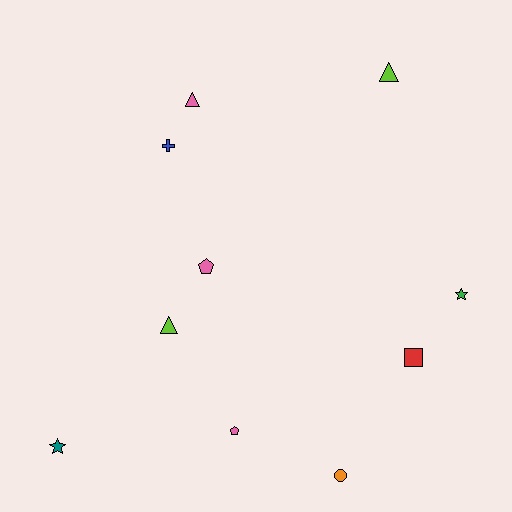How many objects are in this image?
There are 10 objects.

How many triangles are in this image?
There are 3 triangles.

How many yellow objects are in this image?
There are no yellow objects.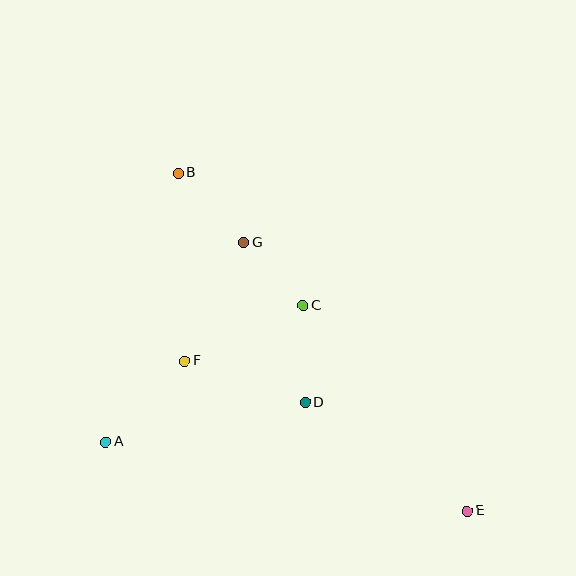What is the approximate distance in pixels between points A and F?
The distance between A and F is approximately 113 pixels.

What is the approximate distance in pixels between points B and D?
The distance between B and D is approximately 262 pixels.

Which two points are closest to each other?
Points C and G are closest to each other.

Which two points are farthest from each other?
Points B and E are farthest from each other.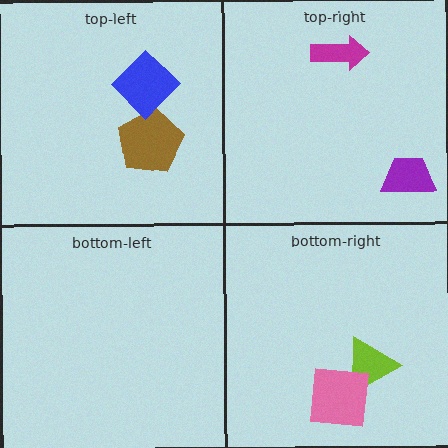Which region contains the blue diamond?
The top-left region.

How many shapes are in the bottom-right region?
2.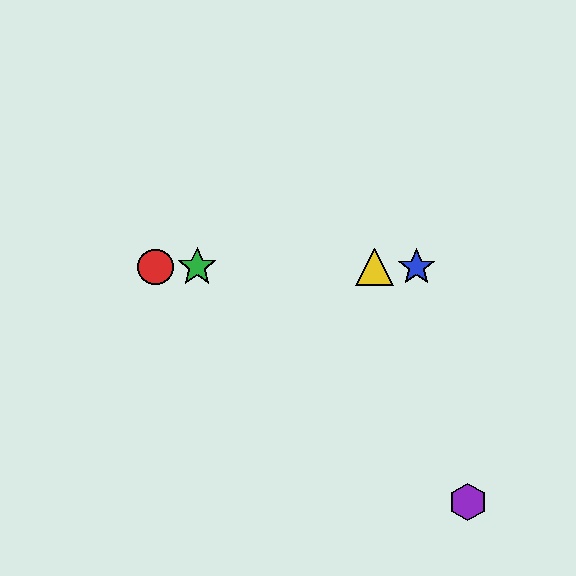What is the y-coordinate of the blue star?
The blue star is at y≈267.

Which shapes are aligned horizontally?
The red circle, the blue star, the green star, the yellow triangle are aligned horizontally.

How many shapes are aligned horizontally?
4 shapes (the red circle, the blue star, the green star, the yellow triangle) are aligned horizontally.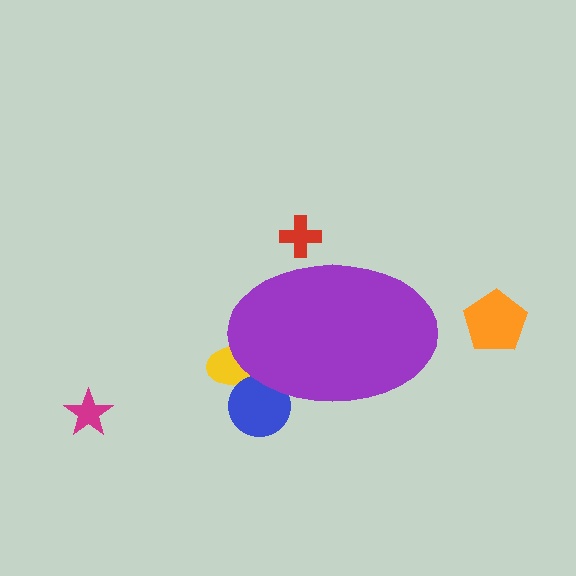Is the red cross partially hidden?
Yes, the red cross is partially hidden behind the purple ellipse.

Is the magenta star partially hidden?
No, the magenta star is fully visible.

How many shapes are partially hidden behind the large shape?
3 shapes are partially hidden.